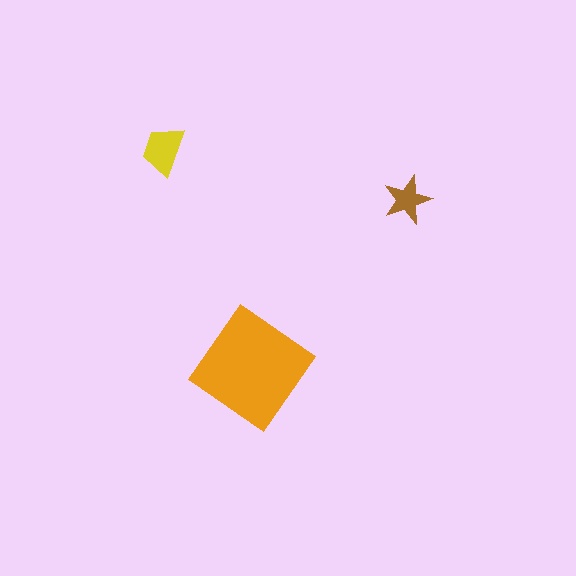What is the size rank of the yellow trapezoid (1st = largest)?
2nd.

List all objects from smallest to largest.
The brown star, the yellow trapezoid, the orange diamond.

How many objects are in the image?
There are 3 objects in the image.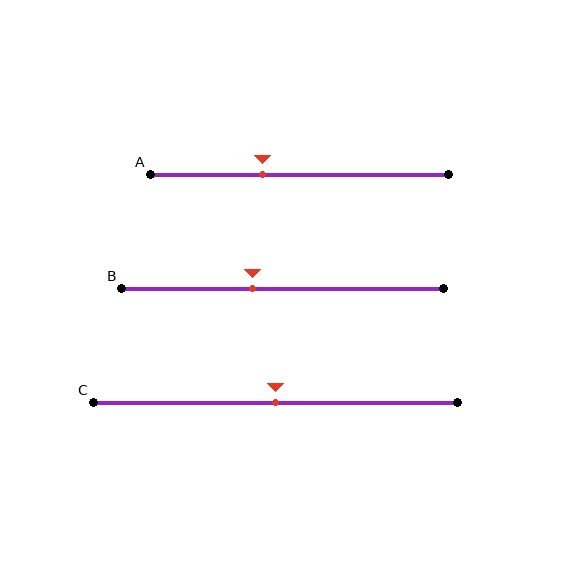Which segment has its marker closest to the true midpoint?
Segment C has its marker closest to the true midpoint.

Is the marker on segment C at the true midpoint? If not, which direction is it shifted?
Yes, the marker on segment C is at the true midpoint.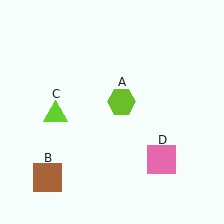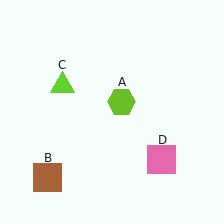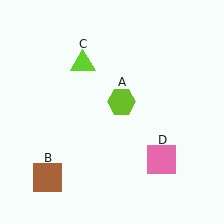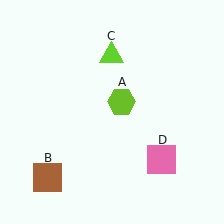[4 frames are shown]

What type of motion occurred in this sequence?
The lime triangle (object C) rotated clockwise around the center of the scene.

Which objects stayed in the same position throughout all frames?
Lime hexagon (object A) and brown square (object B) and pink square (object D) remained stationary.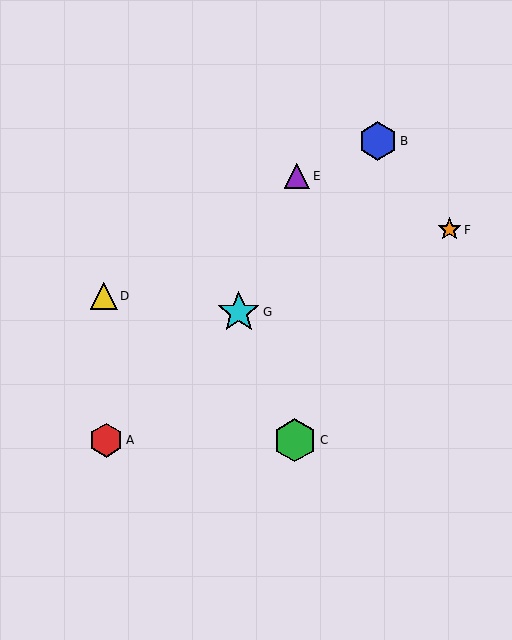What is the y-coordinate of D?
Object D is at y≈296.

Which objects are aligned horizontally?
Objects A, C are aligned horizontally.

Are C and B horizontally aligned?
No, C is at y≈440 and B is at y≈141.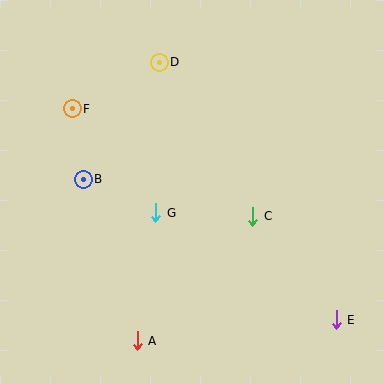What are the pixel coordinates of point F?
Point F is at (72, 109).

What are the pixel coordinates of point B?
Point B is at (83, 179).